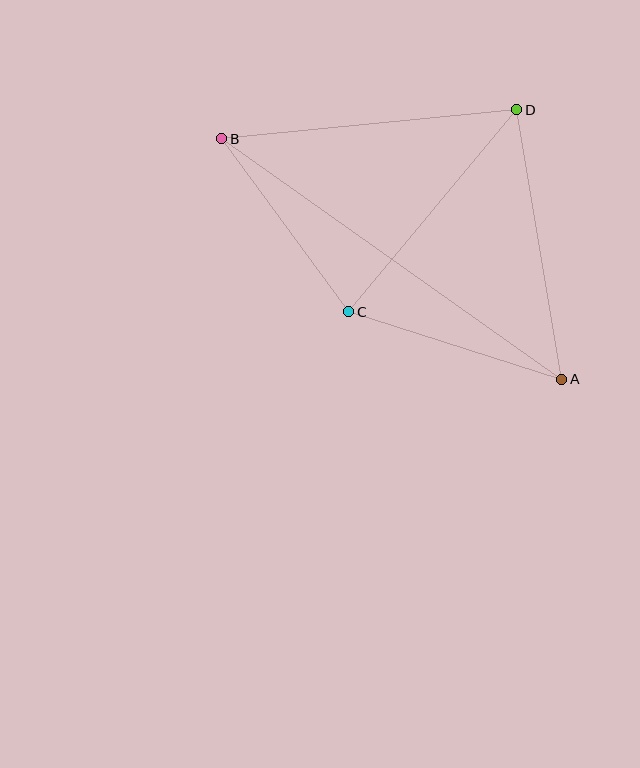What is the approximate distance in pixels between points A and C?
The distance between A and C is approximately 224 pixels.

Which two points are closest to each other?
Points B and C are closest to each other.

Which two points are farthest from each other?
Points A and B are farthest from each other.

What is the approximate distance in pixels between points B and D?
The distance between B and D is approximately 296 pixels.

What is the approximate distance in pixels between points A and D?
The distance between A and D is approximately 273 pixels.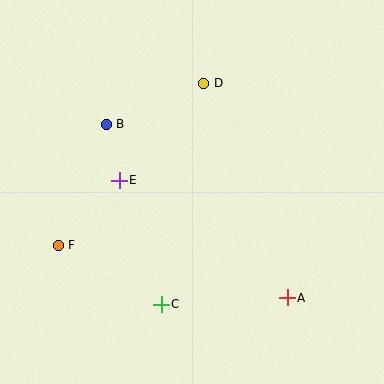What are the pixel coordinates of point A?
Point A is at (287, 298).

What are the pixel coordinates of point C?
Point C is at (161, 304).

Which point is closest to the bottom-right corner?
Point A is closest to the bottom-right corner.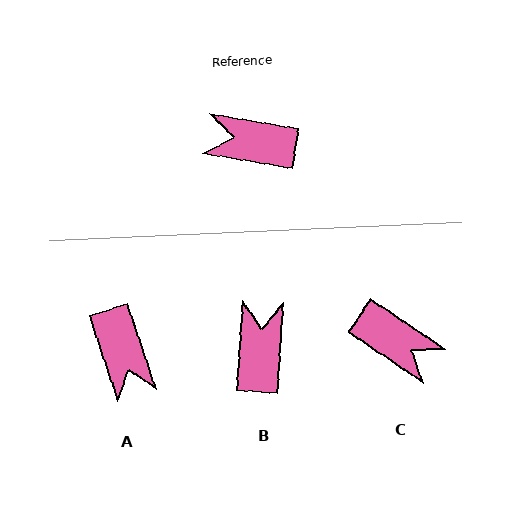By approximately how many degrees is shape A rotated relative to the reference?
Approximately 118 degrees counter-clockwise.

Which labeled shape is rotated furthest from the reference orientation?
C, about 156 degrees away.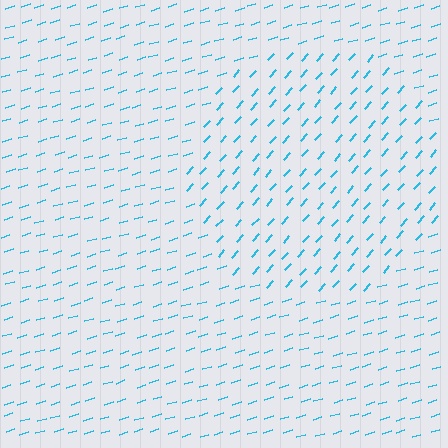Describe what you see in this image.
The image is filled with small cyan line segments. A circle region in the image has lines oriented differently from the surrounding lines, creating a visible texture boundary.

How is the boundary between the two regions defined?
The boundary is defined purely by a change in line orientation (approximately 31 degrees difference). All lines are the same color and thickness.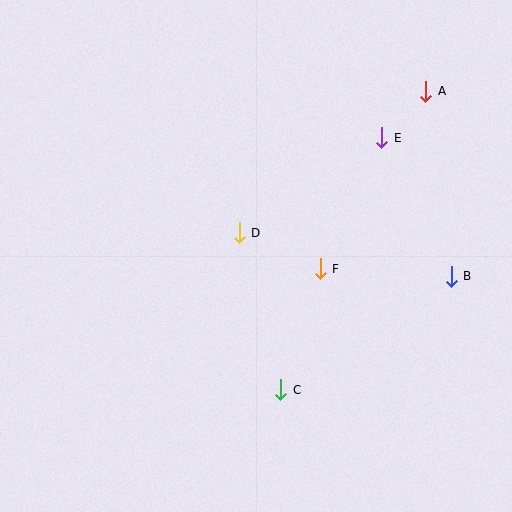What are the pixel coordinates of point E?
Point E is at (382, 138).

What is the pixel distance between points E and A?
The distance between E and A is 64 pixels.